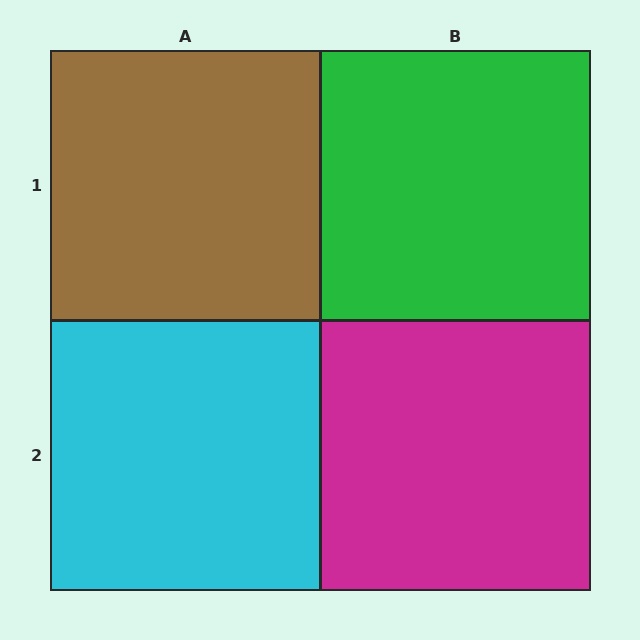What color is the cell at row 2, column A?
Cyan.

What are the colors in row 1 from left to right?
Brown, green.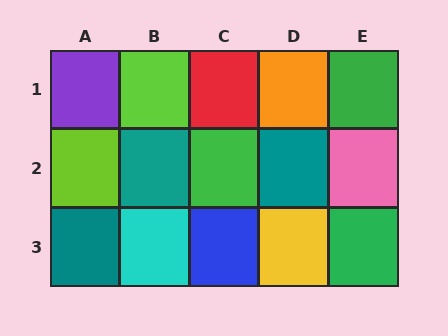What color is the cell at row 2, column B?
Teal.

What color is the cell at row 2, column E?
Pink.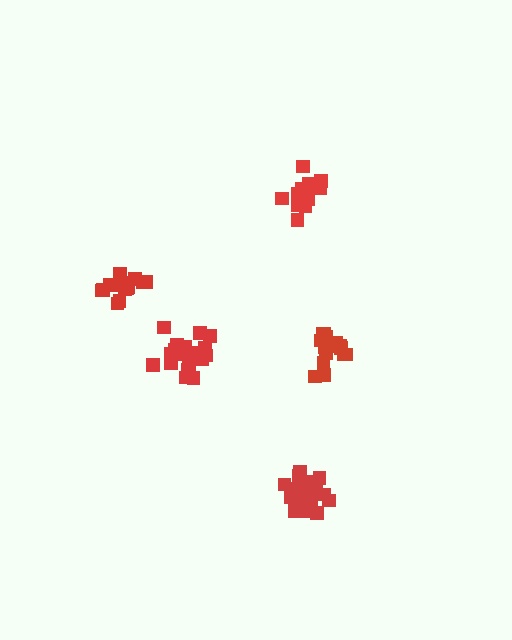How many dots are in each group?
Group 1: 15 dots, Group 2: 21 dots, Group 3: 17 dots, Group 4: 15 dots, Group 5: 21 dots (89 total).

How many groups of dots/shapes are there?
There are 5 groups.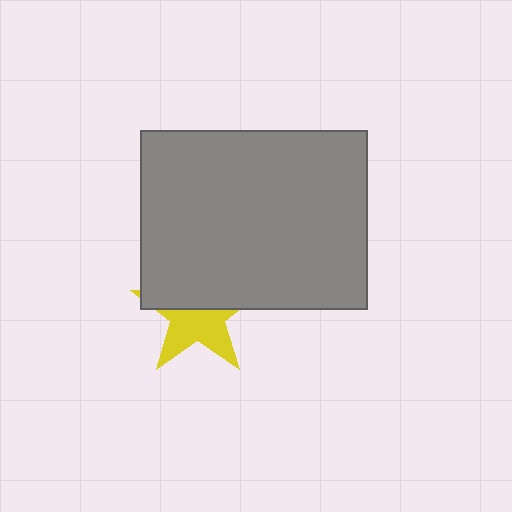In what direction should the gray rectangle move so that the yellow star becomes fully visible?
The gray rectangle should move up. That is the shortest direction to clear the overlap and leave the yellow star fully visible.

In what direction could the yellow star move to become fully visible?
The yellow star could move down. That would shift it out from behind the gray rectangle entirely.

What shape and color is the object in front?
The object in front is a gray rectangle.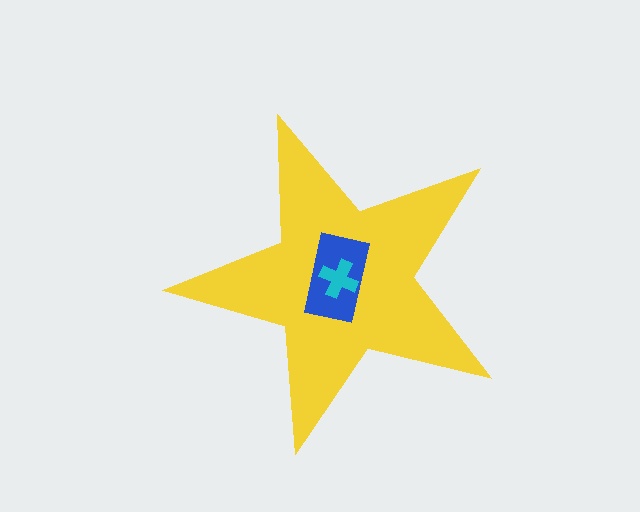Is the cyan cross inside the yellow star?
Yes.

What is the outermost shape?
The yellow star.